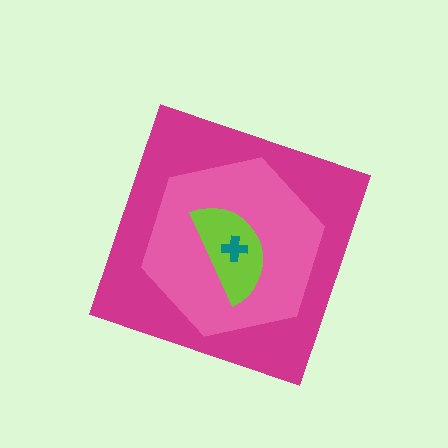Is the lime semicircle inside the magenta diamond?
Yes.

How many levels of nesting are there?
4.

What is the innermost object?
The teal cross.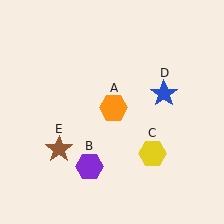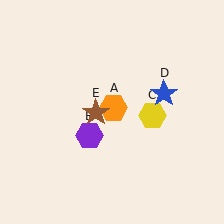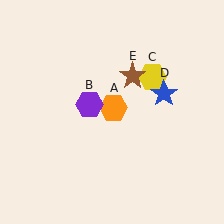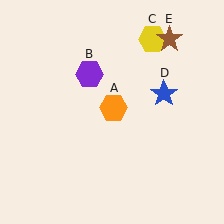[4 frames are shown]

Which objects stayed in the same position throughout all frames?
Orange hexagon (object A) and blue star (object D) remained stationary.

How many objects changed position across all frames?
3 objects changed position: purple hexagon (object B), yellow hexagon (object C), brown star (object E).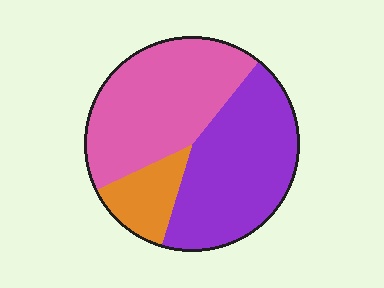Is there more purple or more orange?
Purple.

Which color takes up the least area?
Orange, at roughly 15%.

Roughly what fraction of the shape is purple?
Purple covers roughly 45% of the shape.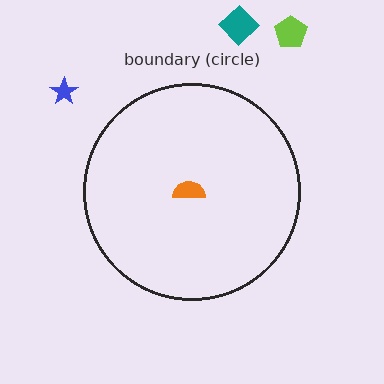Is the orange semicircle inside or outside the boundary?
Inside.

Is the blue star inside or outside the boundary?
Outside.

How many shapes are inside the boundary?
1 inside, 3 outside.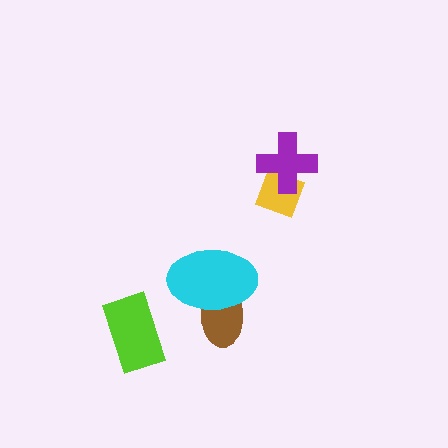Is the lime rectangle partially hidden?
No, no other shape covers it.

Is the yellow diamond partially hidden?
Yes, it is partially covered by another shape.